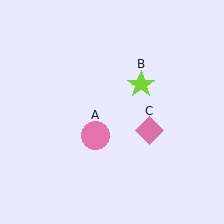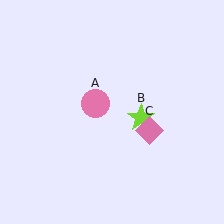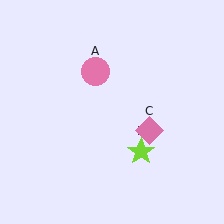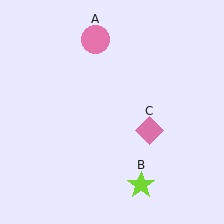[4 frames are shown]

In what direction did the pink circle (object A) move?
The pink circle (object A) moved up.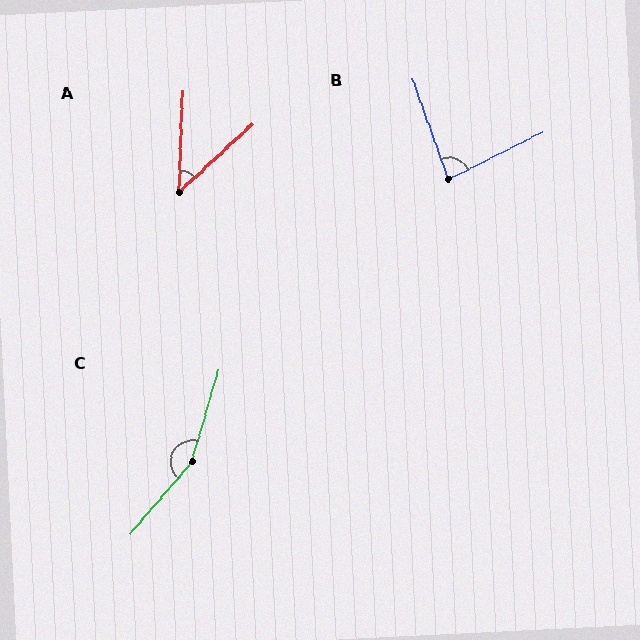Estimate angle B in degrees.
Approximately 83 degrees.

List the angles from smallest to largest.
A (45°), B (83°), C (156°).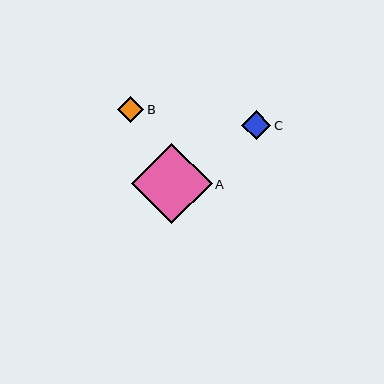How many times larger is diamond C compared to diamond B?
Diamond C is approximately 1.1 times the size of diamond B.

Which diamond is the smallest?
Diamond B is the smallest with a size of approximately 26 pixels.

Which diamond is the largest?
Diamond A is the largest with a size of approximately 80 pixels.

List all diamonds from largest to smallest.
From largest to smallest: A, C, B.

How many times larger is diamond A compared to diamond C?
Diamond A is approximately 2.8 times the size of diamond C.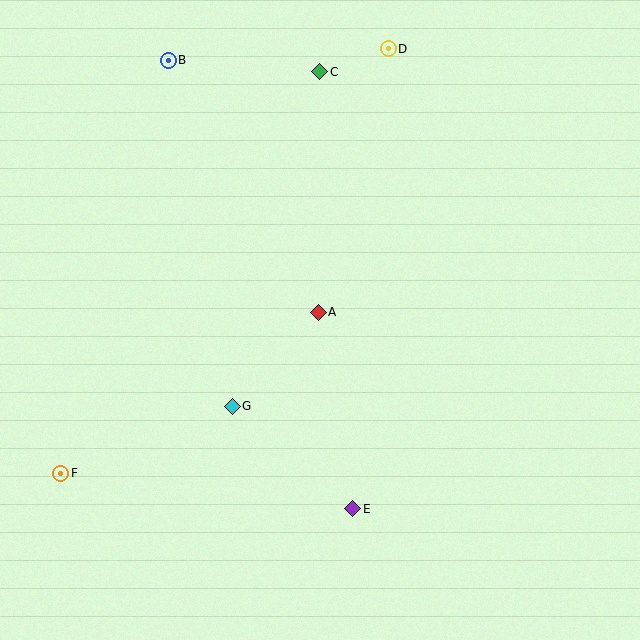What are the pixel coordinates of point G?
Point G is at (232, 406).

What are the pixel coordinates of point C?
Point C is at (320, 72).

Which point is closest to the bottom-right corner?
Point E is closest to the bottom-right corner.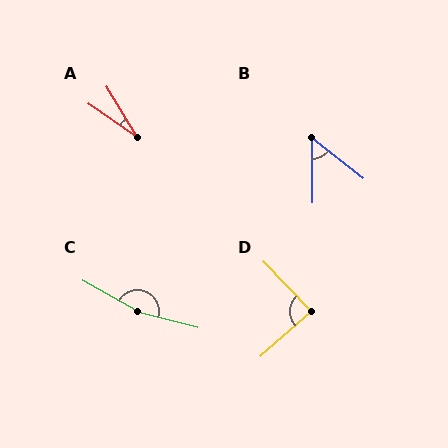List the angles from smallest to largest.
A (24°), B (51°), D (88°), C (165°).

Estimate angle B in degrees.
Approximately 51 degrees.